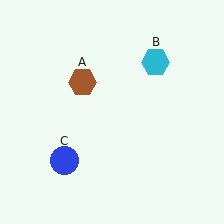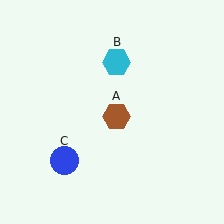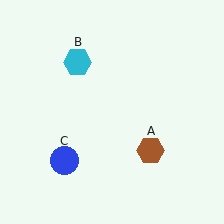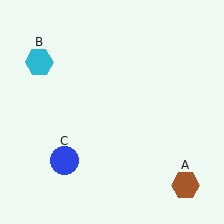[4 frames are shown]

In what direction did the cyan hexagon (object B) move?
The cyan hexagon (object B) moved left.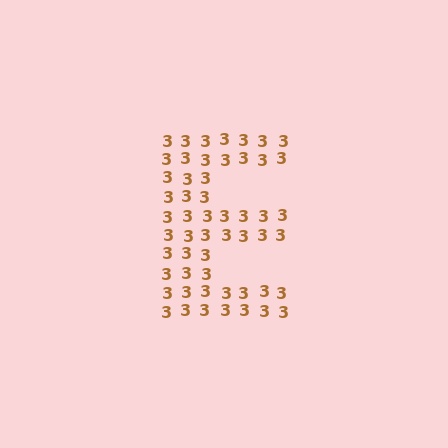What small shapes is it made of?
It is made of small digit 3's.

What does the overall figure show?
The overall figure shows the letter E.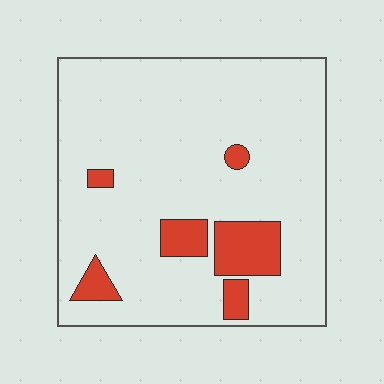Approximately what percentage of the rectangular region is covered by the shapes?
Approximately 10%.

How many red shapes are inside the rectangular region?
6.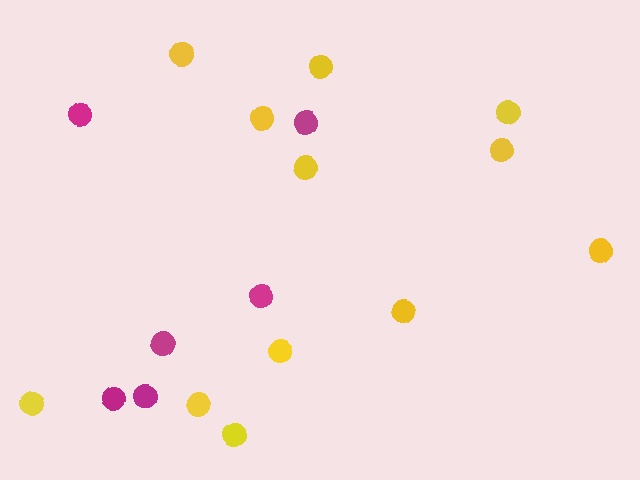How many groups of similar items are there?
There are 2 groups: one group of yellow circles (12) and one group of magenta circles (6).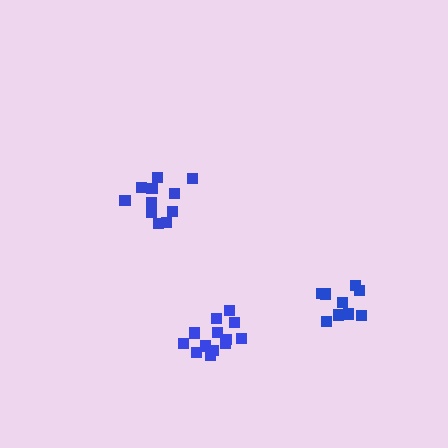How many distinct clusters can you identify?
There are 3 distinct clusters.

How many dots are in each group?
Group 1: 13 dots, Group 2: 11 dots, Group 3: 9 dots (33 total).